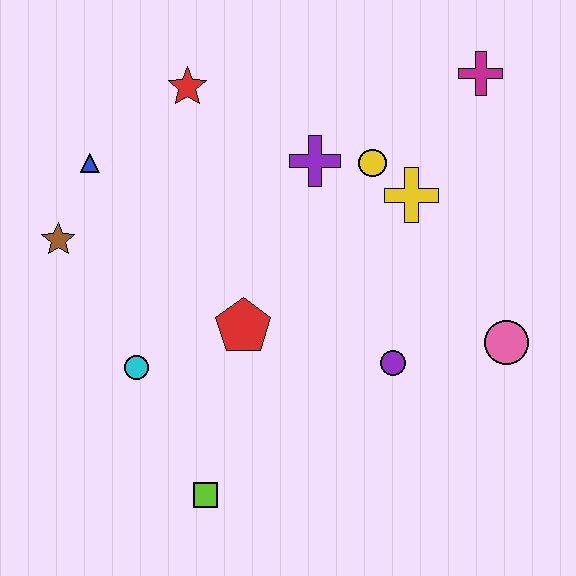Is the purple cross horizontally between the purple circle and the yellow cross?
No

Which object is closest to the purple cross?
The yellow circle is closest to the purple cross.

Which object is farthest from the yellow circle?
The lime square is farthest from the yellow circle.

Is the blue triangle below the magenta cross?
Yes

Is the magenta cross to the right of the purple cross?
Yes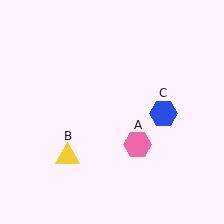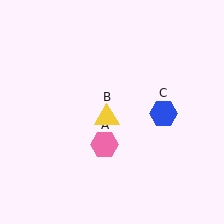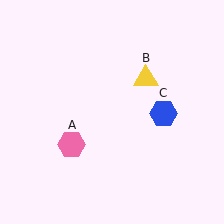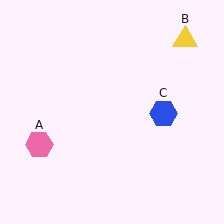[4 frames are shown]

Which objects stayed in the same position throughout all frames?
Blue hexagon (object C) remained stationary.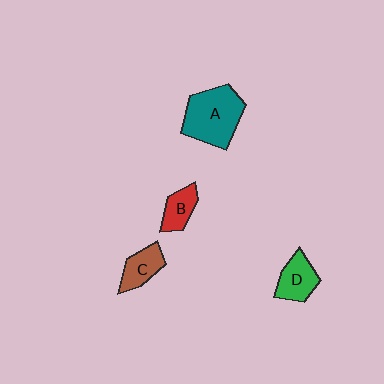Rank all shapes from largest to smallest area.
From largest to smallest: A (teal), D (green), C (brown), B (red).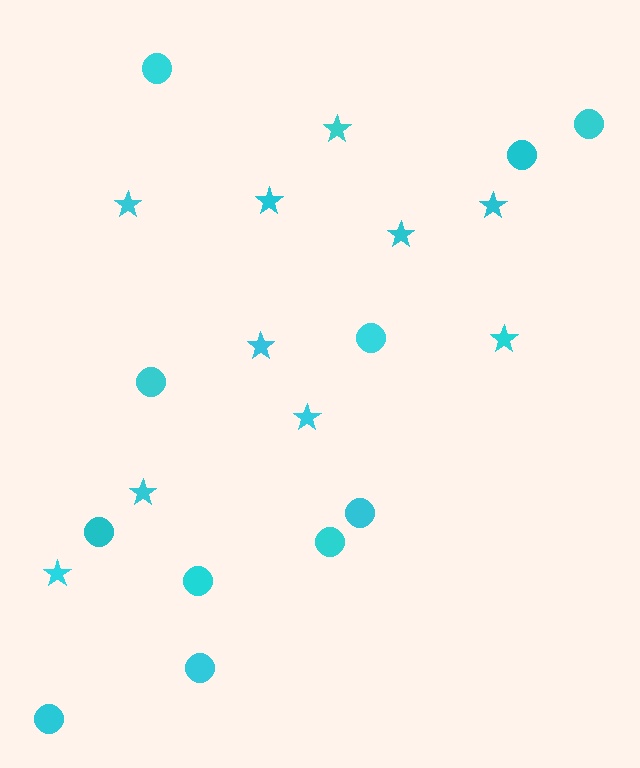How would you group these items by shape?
There are 2 groups: one group of stars (10) and one group of circles (11).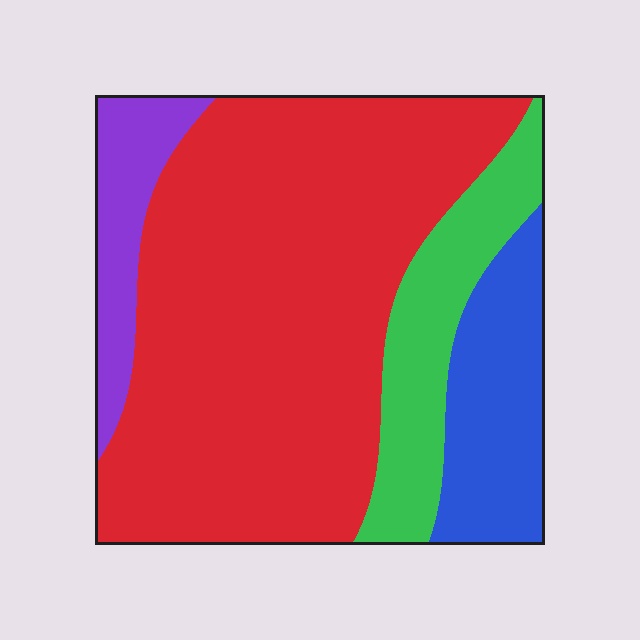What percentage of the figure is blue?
Blue takes up about one eighth (1/8) of the figure.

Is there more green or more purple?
Green.